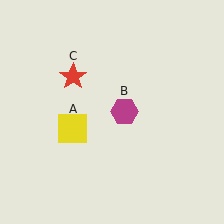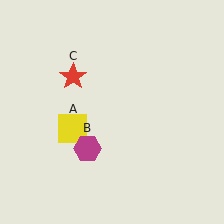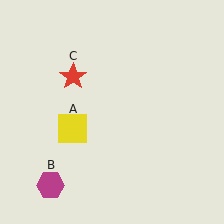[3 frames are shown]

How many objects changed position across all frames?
1 object changed position: magenta hexagon (object B).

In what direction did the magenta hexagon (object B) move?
The magenta hexagon (object B) moved down and to the left.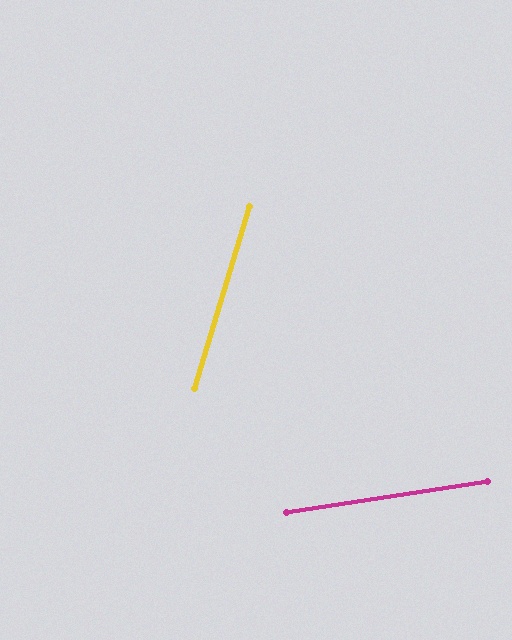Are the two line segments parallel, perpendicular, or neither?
Neither parallel nor perpendicular — they differ by about 65°.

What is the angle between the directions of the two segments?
Approximately 65 degrees.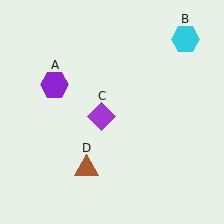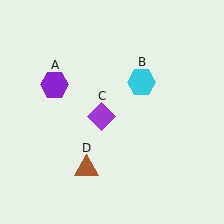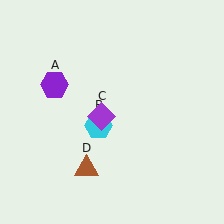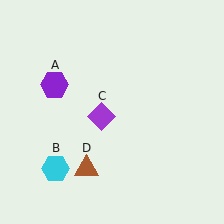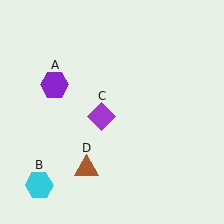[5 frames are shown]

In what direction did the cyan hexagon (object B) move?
The cyan hexagon (object B) moved down and to the left.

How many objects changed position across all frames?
1 object changed position: cyan hexagon (object B).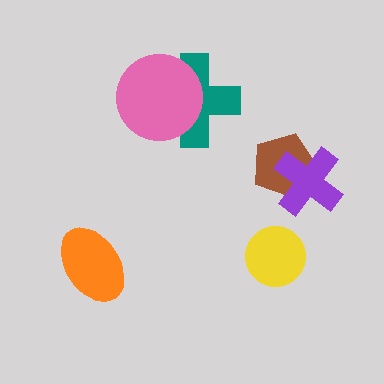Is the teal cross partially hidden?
Yes, it is partially covered by another shape.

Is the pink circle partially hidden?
No, no other shape covers it.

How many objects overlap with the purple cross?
1 object overlaps with the purple cross.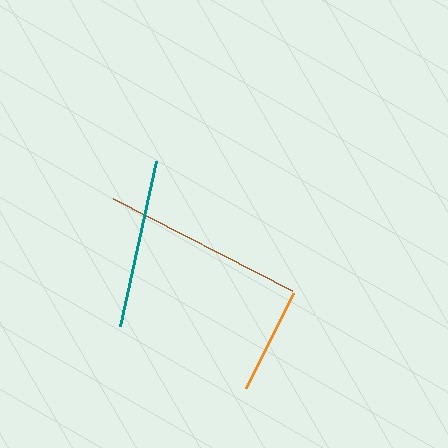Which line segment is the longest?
The brown line is the longest at approximately 201 pixels.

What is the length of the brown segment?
The brown segment is approximately 201 pixels long.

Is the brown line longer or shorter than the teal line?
The brown line is longer than the teal line.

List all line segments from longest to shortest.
From longest to shortest: brown, teal, orange.